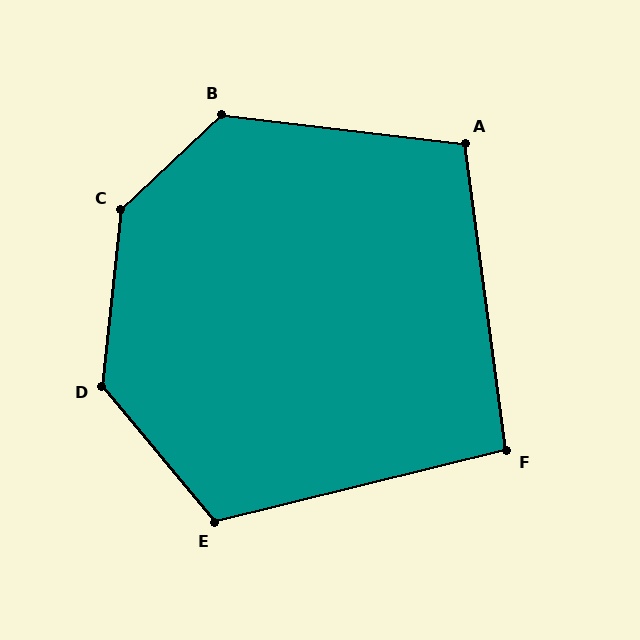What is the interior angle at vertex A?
Approximately 105 degrees (obtuse).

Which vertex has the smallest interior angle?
F, at approximately 96 degrees.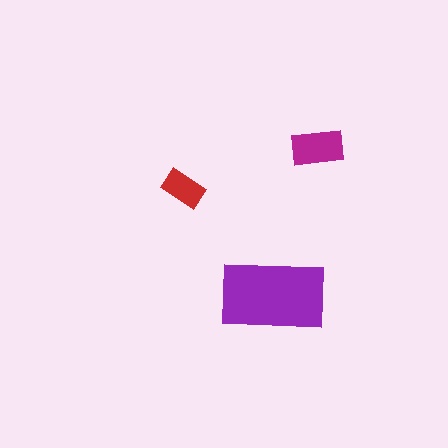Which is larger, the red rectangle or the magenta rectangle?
The magenta one.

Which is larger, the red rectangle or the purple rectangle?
The purple one.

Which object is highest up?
The magenta rectangle is topmost.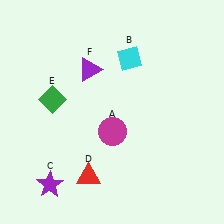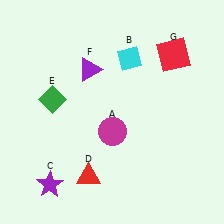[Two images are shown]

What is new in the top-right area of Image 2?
A red square (G) was added in the top-right area of Image 2.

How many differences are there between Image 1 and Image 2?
There is 1 difference between the two images.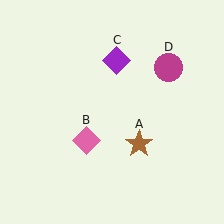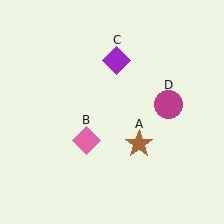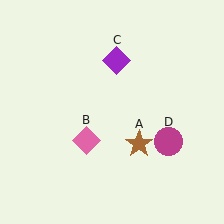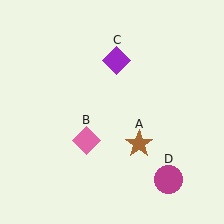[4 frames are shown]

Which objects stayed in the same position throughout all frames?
Brown star (object A) and pink diamond (object B) and purple diamond (object C) remained stationary.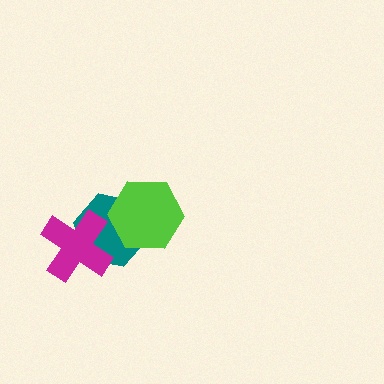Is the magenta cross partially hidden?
No, no other shape covers it.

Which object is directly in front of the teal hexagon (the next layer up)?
The lime hexagon is directly in front of the teal hexagon.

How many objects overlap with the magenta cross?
1 object overlaps with the magenta cross.